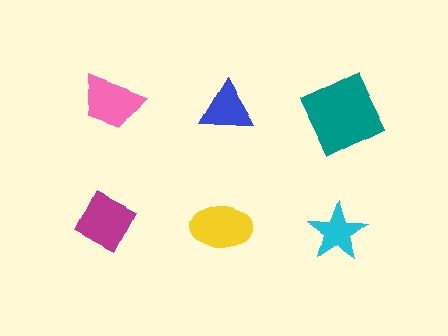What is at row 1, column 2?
A blue triangle.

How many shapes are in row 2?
3 shapes.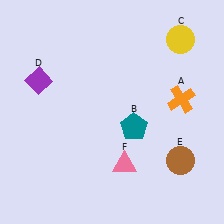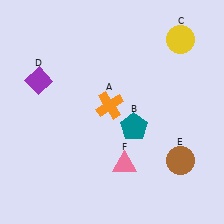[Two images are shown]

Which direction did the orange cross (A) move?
The orange cross (A) moved left.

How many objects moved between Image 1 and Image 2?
1 object moved between the two images.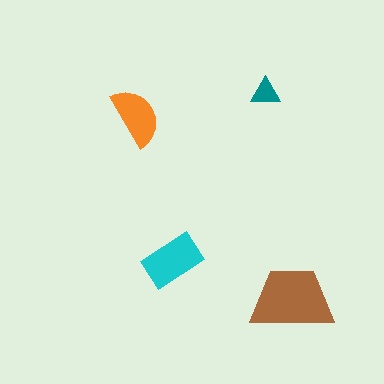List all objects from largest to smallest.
The brown trapezoid, the cyan rectangle, the orange semicircle, the teal triangle.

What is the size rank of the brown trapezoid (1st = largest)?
1st.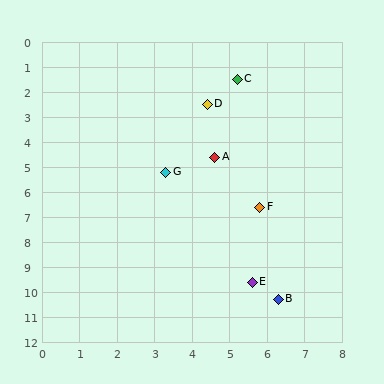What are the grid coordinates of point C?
Point C is at approximately (5.2, 1.5).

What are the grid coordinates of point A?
Point A is at approximately (4.6, 4.6).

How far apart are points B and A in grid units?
Points B and A are about 5.9 grid units apart.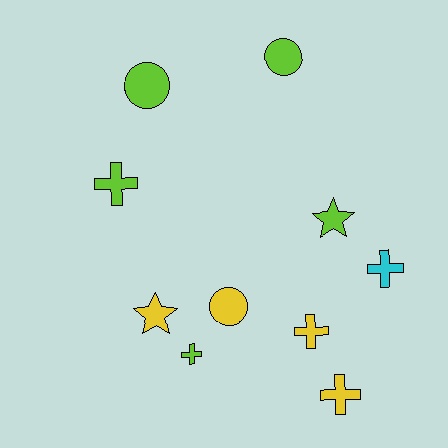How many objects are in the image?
There are 10 objects.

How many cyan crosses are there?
There is 1 cyan cross.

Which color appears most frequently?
Lime, with 5 objects.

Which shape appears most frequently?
Cross, with 5 objects.